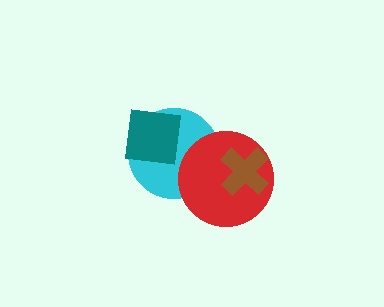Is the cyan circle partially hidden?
Yes, it is partially covered by another shape.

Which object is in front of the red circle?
The brown cross is in front of the red circle.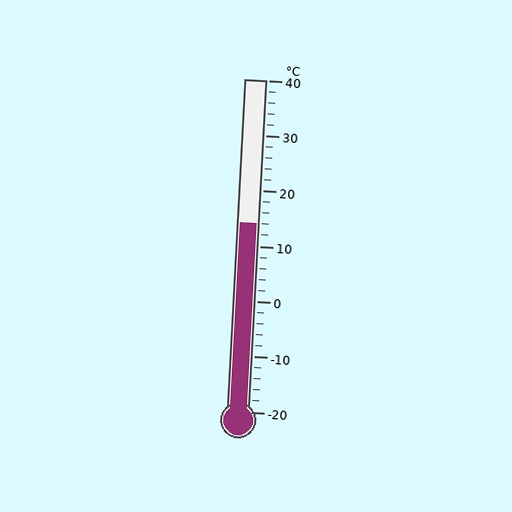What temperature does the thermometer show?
The thermometer shows approximately 14°C.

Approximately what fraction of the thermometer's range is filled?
The thermometer is filled to approximately 55% of its range.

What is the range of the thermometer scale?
The thermometer scale ranges from -20°C to 40°C.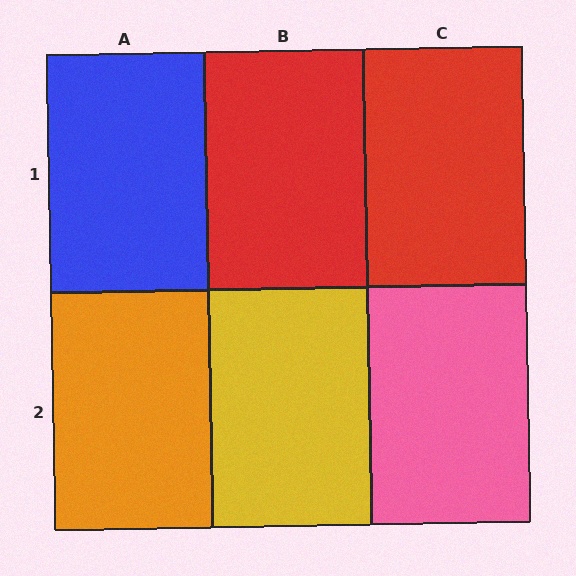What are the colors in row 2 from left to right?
Orange, yellow, pink.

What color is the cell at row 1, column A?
Blue.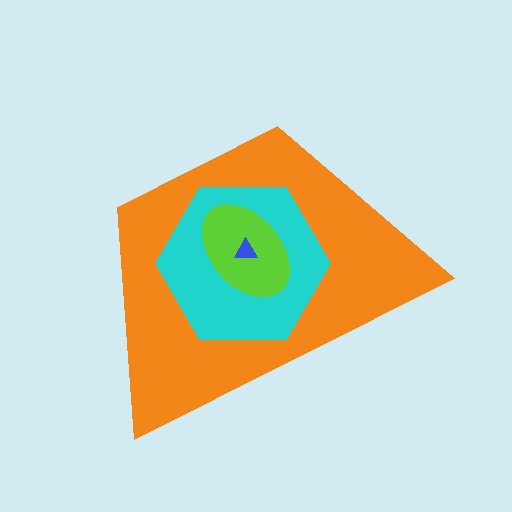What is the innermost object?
The blue triangle.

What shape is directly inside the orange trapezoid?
The cyan hexagon.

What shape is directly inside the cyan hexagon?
The lime ellipse.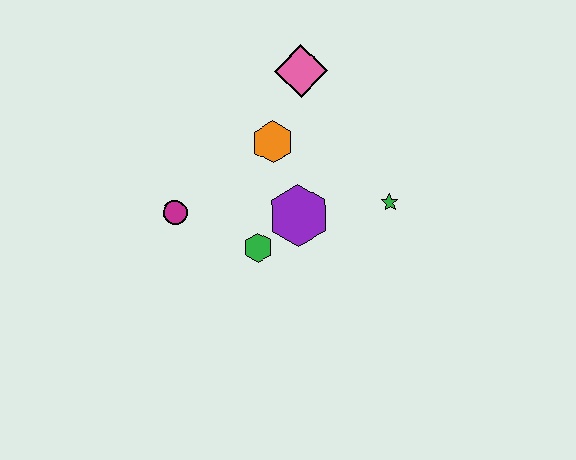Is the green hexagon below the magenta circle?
Yes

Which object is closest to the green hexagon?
The purple hexagon is closest to the green hexagon.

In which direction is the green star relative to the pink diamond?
The green star is below the pink diamond.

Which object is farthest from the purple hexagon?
The pink diamond is farthest from the purple hexagon.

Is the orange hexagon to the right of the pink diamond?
No